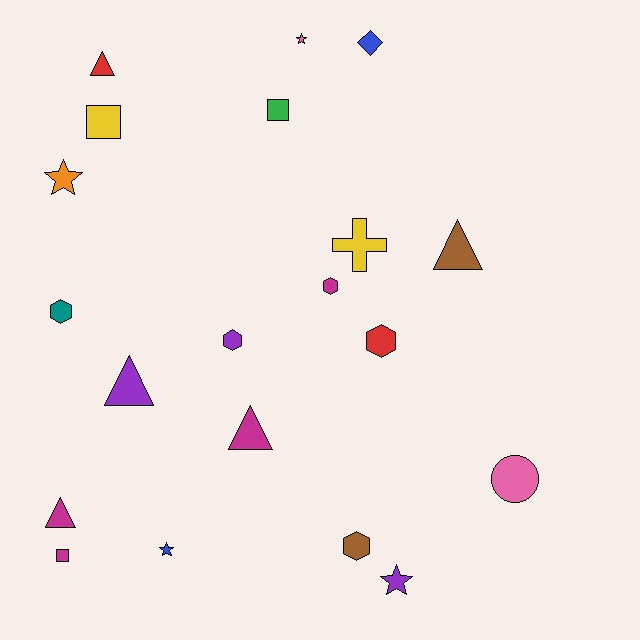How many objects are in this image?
There are 20 objects.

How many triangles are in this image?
There are 5 triangles.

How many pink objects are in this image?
There are 2 pink objects.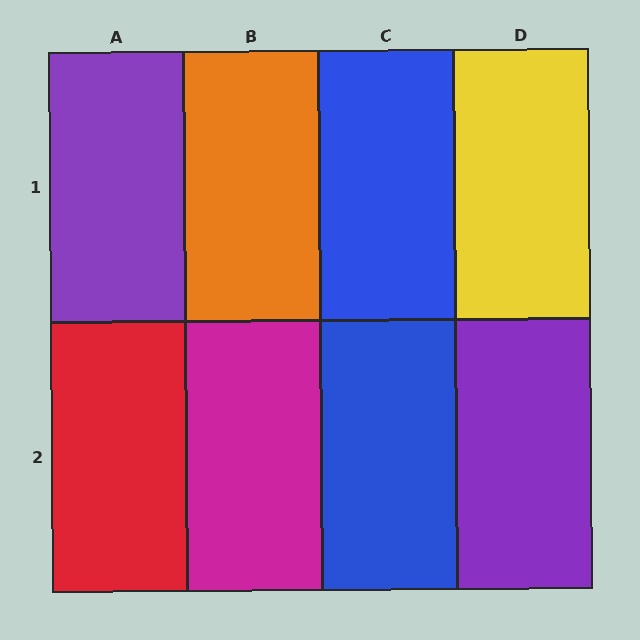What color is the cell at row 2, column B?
Magenta.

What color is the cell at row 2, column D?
Purple.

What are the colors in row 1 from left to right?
Purple, orange, blue, yellow.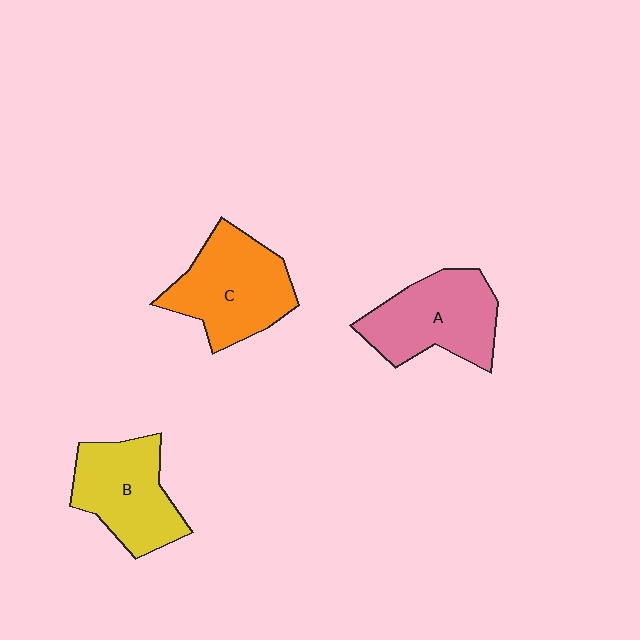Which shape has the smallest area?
Shape B (yellow).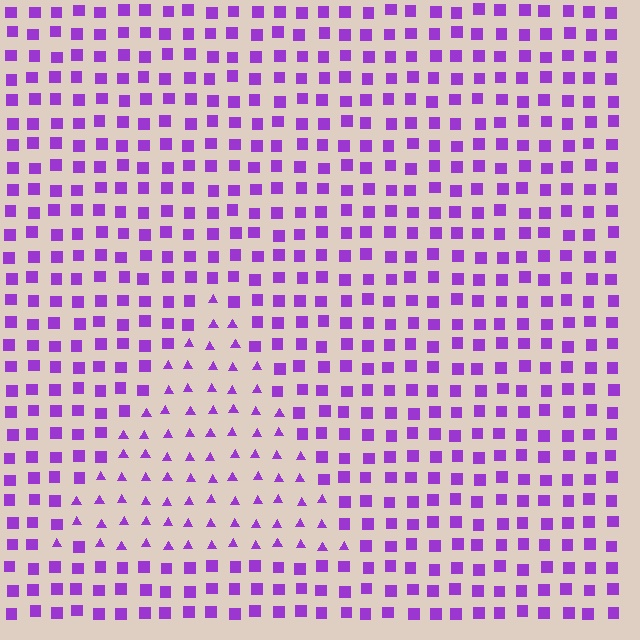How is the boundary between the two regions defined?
The boundary is defined by a change in element shape: triangles inside vs. squares outside. All elements share the same color and spacing.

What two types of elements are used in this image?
The image uses triangles inside the triangle region and squares outside it.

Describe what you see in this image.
The image is filled with small purple elements arranged in a uniform grid. A triangle-shaped region contains triangles, while the surrounding area contains squares. The boundary is defined purely by the change in element shape.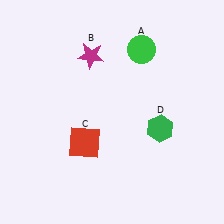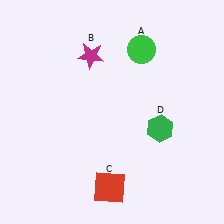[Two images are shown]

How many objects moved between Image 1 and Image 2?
1 object moved between the two images.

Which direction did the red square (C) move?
The red square (C) moved down.